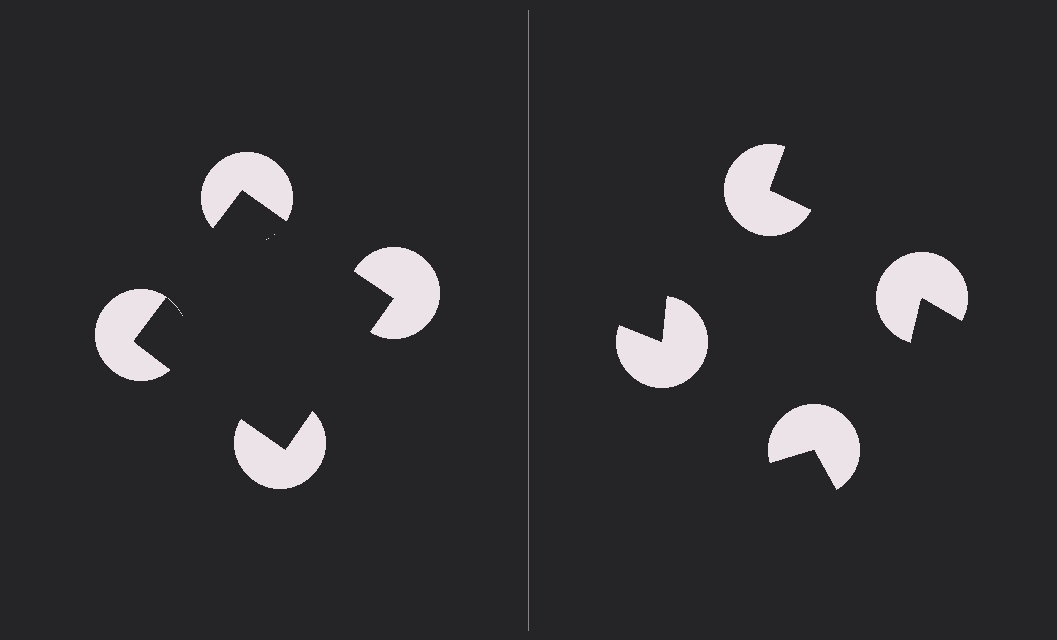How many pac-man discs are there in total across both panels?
8 — 4 on each side.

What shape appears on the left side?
An illusory square.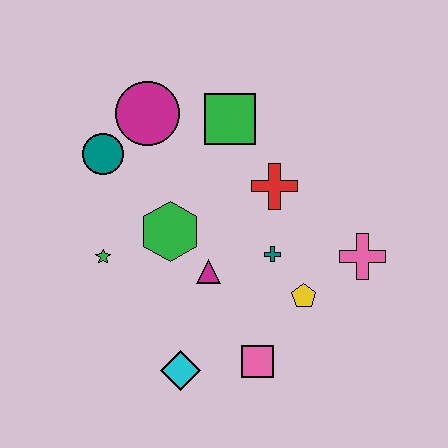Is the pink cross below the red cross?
Yes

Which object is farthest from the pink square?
The magenta circle is farthest from the pink square.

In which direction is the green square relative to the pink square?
The green square is above the pink square.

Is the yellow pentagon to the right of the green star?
Yes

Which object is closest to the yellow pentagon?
The teal cross is closest to the yellow pentagon.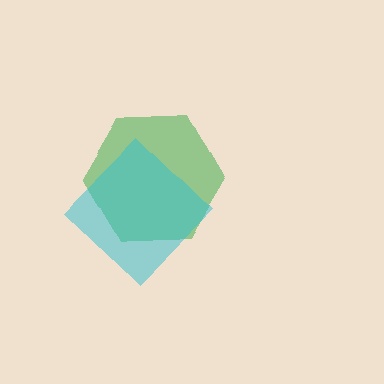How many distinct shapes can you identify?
There are 2 distinct shapes: a green hexagon, a cyan diamond.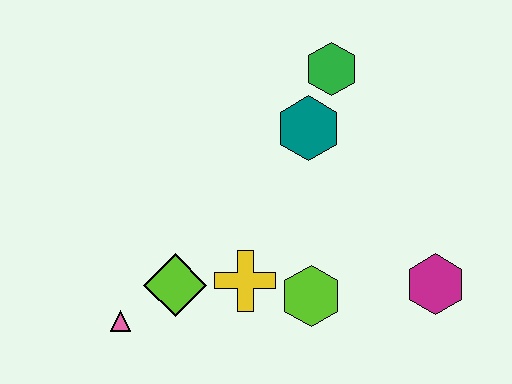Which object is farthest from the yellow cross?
The green hexagon is farthest from the yellow cross.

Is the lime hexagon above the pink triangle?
Yes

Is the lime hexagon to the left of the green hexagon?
Yes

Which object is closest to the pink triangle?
The lime diamond is closest to the pink triangle.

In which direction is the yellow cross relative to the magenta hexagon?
The yellow cross is to the left of the magenta hexagon.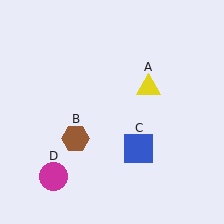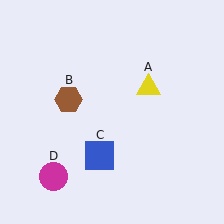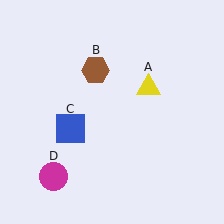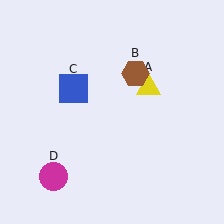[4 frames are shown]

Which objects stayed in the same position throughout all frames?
Yellow triangle (object A) and magenta circle (object D) remained stationary.